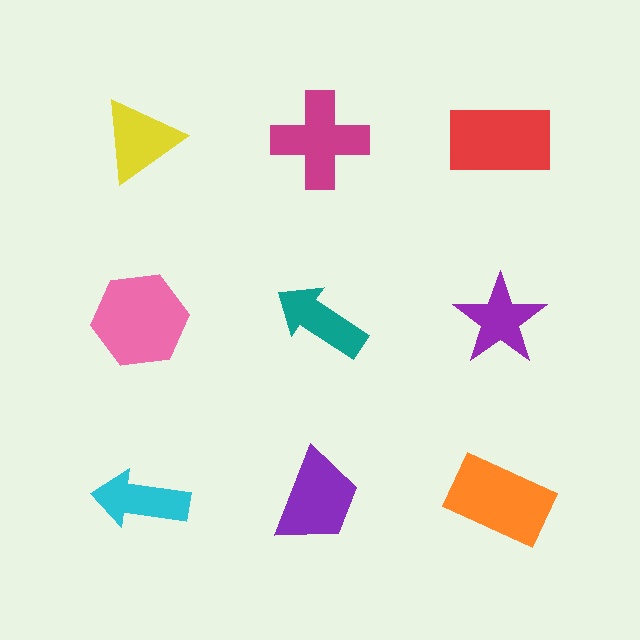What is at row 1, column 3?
A red rectangle.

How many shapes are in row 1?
3 shapes.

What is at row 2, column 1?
A pink hexagon.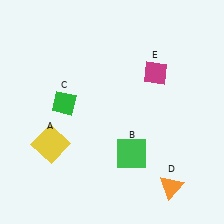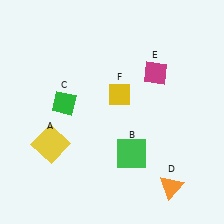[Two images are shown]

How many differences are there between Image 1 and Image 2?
There is 1 difference between the two images.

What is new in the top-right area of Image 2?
A yellow diamond (F) was added in the top-right area of Image 2.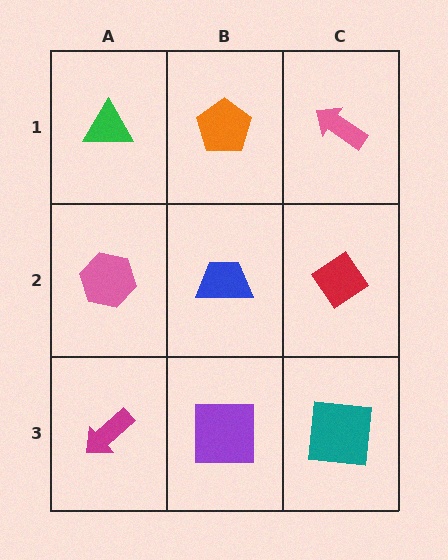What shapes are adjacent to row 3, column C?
A red diamond (row 2, column C), a purple square (row 3, column B).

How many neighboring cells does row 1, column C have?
2.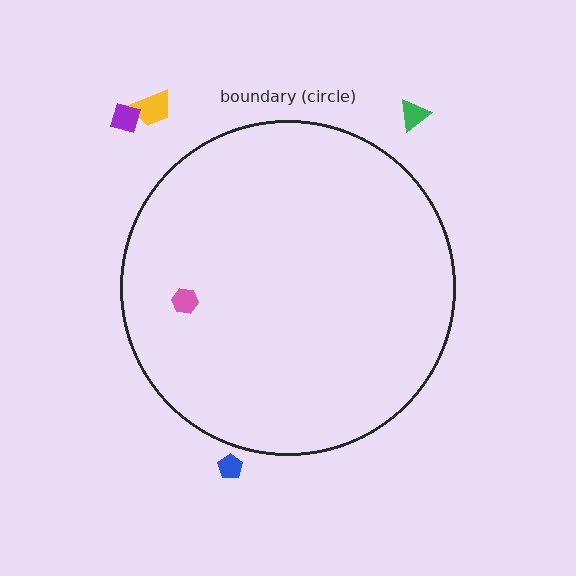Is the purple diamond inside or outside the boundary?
Outside.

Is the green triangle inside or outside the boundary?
Outside.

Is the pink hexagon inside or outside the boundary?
Inside.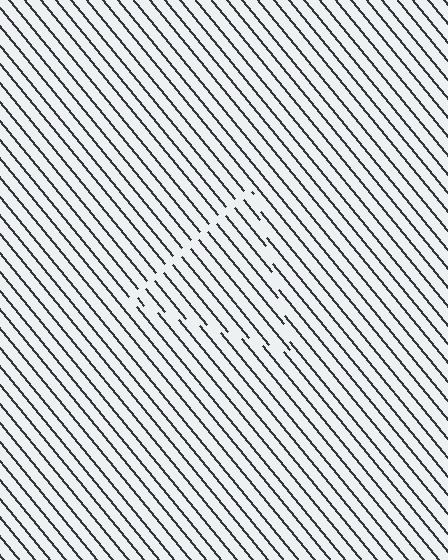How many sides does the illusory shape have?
3 sides — the line-ends trace a triangle.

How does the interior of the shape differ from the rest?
The interior of the shape contains the same grating, shifted by half a period — the contour is defined by the phase discontinuity where line-ends from the inner and outer gratings abut.